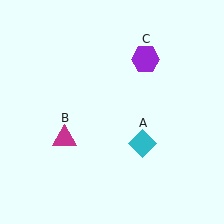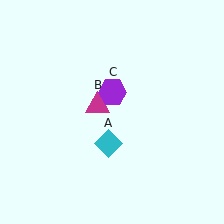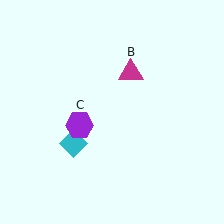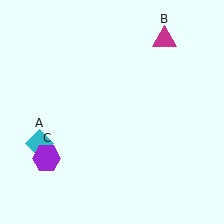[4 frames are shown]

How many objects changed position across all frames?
3 objects changed position: cyan diamond (object A), magenta triangle (object B), purple hexagon (object C).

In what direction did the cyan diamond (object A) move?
The cyan diamond (object A) moved left.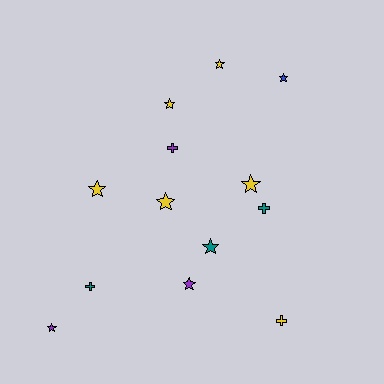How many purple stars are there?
There are 2 purple stars.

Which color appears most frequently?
Yellow, with 6 objects.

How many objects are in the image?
There are 13 objects.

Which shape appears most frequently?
Star, with 9 objects.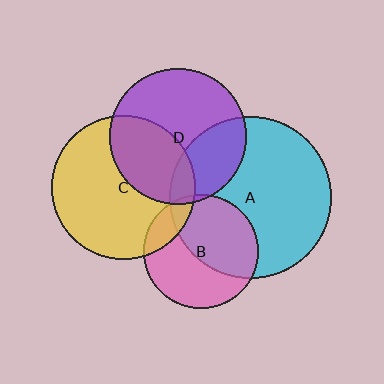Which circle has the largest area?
Circle A (cyan).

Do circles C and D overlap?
Yes.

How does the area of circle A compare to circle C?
Approximately 1.3 times.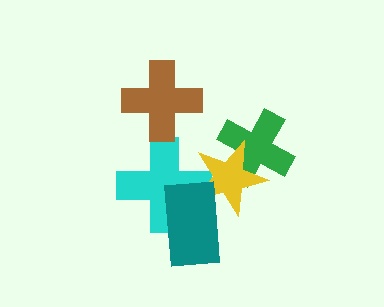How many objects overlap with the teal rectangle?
2 objects overlap with the teal rectangle.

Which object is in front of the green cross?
The yellow star is in front of the green cross.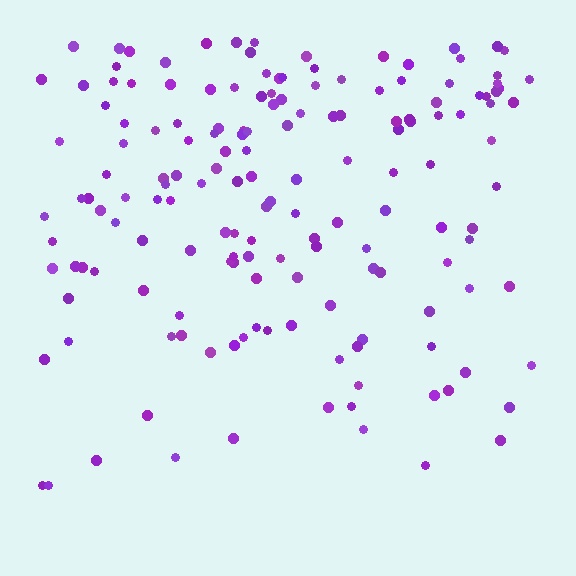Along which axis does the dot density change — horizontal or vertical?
Vertical.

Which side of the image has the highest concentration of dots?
The top.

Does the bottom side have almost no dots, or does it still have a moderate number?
Still a moderate number, just noticeably fewer than the top.